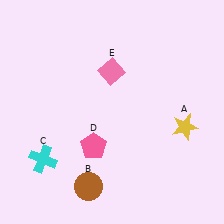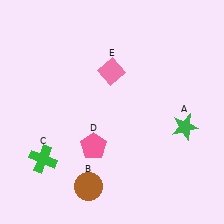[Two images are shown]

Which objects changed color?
A changed from yellow to green. C changed from cyan to green.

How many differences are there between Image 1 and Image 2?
There are 2 differences between the two images.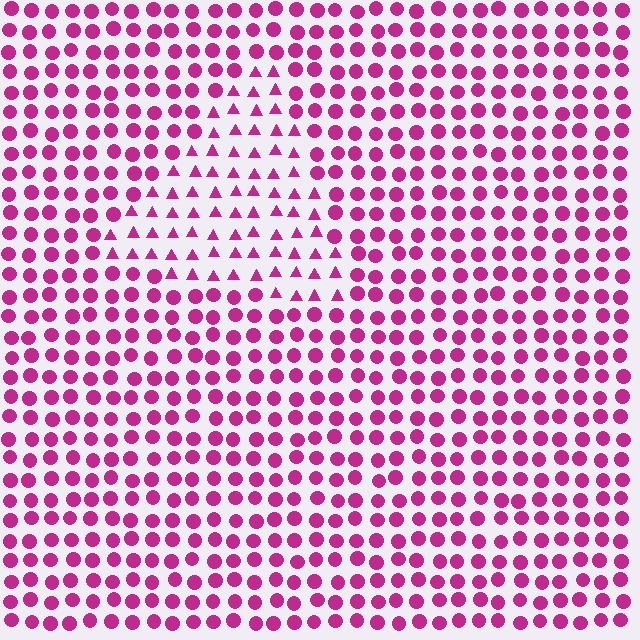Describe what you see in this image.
The image is filled with small magenta elements arranged in a uniform grid. A triangle-shaped region contains triangles, while the surrounding area contains circles. The boundary is defined purely by the change in element shape.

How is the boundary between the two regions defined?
The boundary is defined by a change in element shape: triangles inside vs. circles outside. All elements share the same color and spacing.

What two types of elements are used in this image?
The image uses triangles inside the triangle region and circles outside it.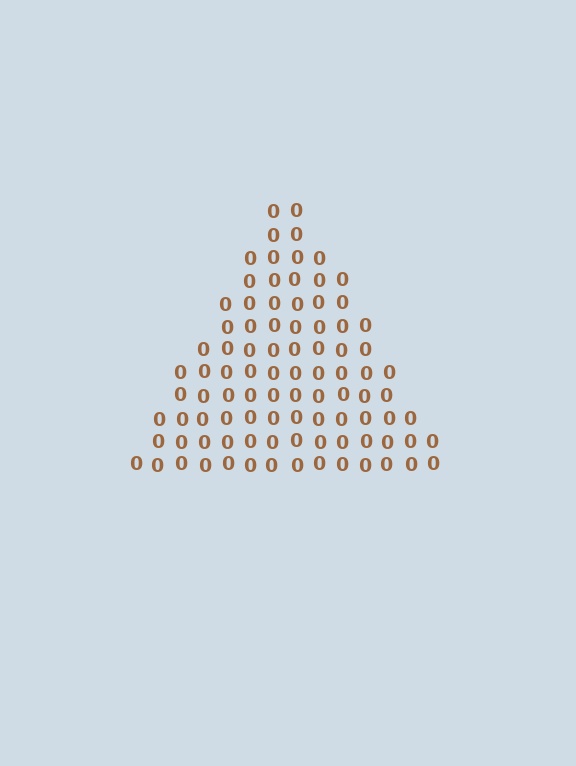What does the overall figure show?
The overall figure shows a triangle.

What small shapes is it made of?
It is made of small digit 0's.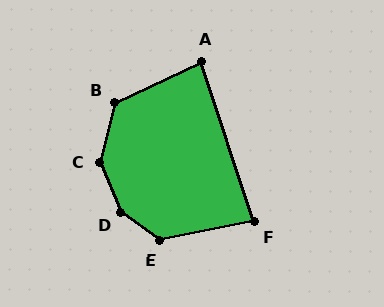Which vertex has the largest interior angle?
D, at approximately 148 degrees.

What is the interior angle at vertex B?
Approximately 129 degrees (obtuse).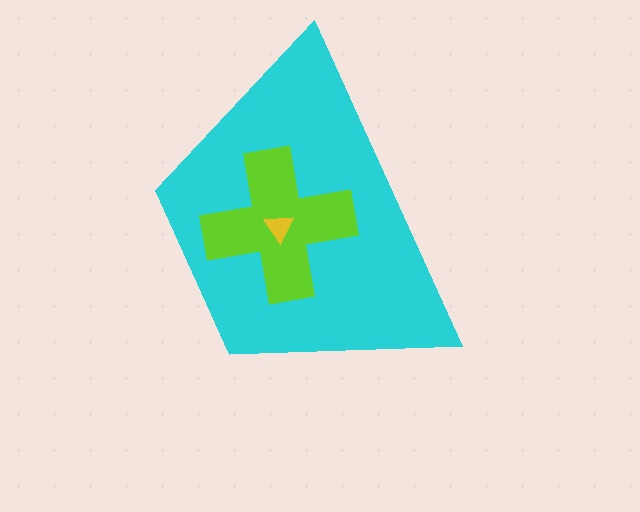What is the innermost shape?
The yellow triangle.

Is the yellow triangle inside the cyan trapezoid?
Yes.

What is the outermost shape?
The cyan trapezoid.